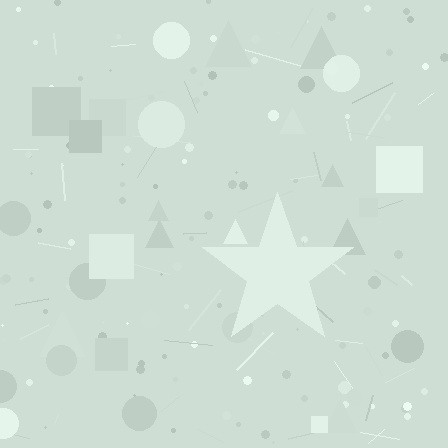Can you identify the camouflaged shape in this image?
The camouflaged shape is a star.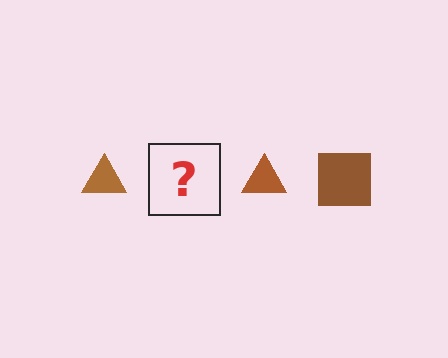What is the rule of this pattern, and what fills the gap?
The rule is that the pattern cycles through triangle, square shapes in brown. The gap should be filled with a brown square.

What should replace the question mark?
The question mark should be replaced with a brown square.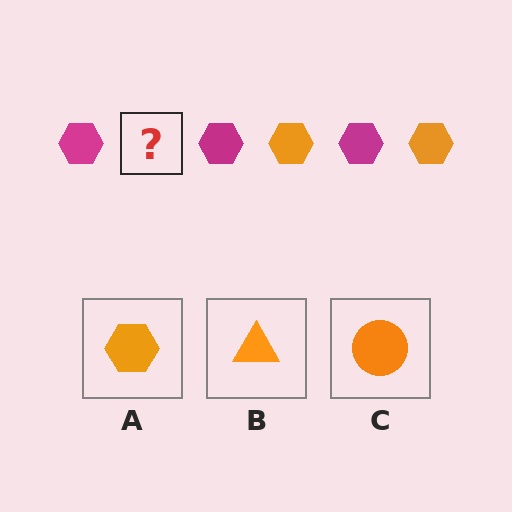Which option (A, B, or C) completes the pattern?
A.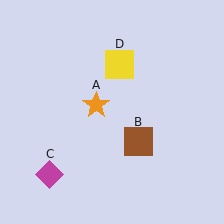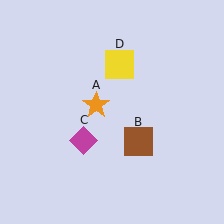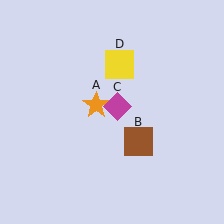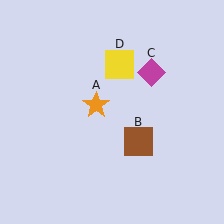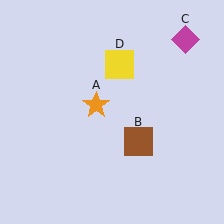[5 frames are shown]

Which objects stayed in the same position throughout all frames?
Orange star (object A) and brown square (object B) and yellow square (object D) remained stationary.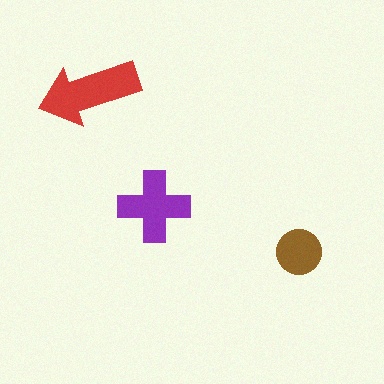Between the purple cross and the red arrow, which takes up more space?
The red arrow.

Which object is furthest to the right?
The brown circle is rightmost.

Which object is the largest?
The red arrow.